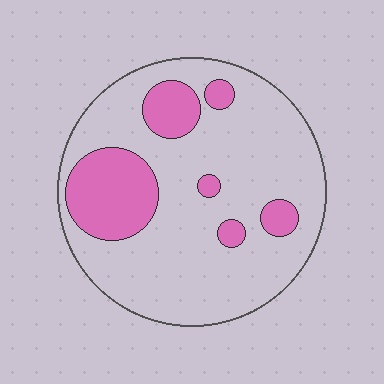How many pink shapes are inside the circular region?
6.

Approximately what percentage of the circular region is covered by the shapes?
Approximately 20%.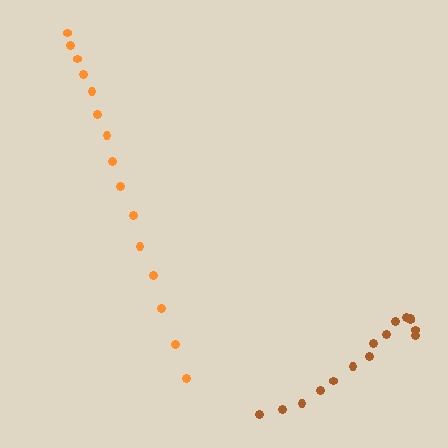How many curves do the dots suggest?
There are 2 distinct paths.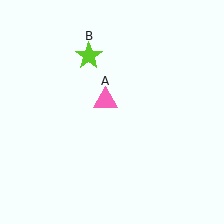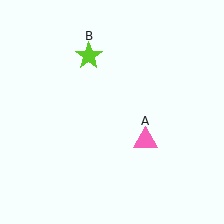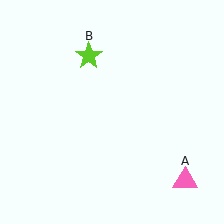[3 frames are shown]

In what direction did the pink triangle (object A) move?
The pink triangle (object A) moved down and to the right.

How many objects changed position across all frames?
1 object changed position: pink triangle (object A).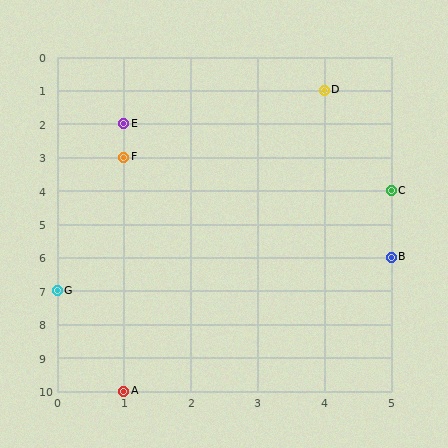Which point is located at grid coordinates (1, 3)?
Point F is at (1, 3).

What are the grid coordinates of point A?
Point A is at grid coordinates (1, 10).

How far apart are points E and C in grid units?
Points E and C are 4 columns and 2 rows apart (about 4.5 grid units diagonally).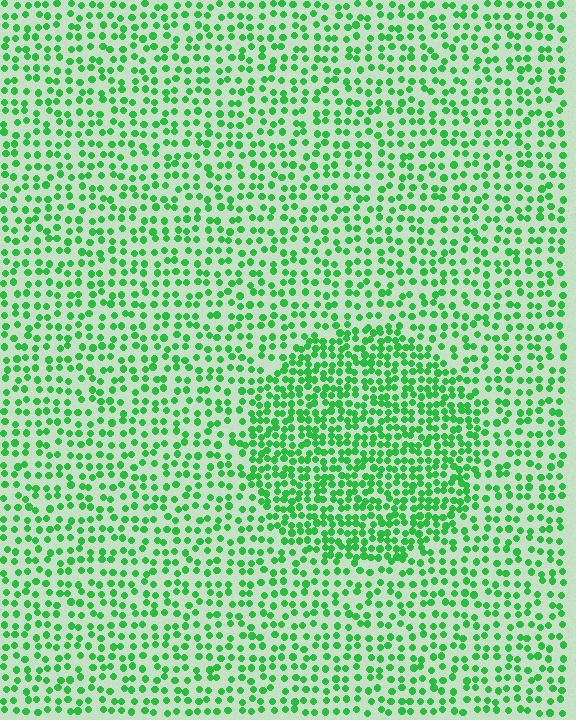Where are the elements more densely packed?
The elements are more densely packed inside the circle boundary.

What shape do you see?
I see a circle.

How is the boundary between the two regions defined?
The boundary is defined by a change in element density (approximately 1.8x ratio). All elements are the same color, size, and shape.